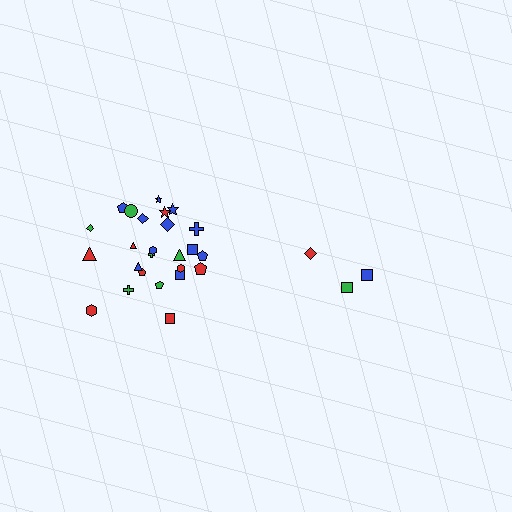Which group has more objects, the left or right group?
The left group.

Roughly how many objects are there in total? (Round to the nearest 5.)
Roughly 30 objects in total.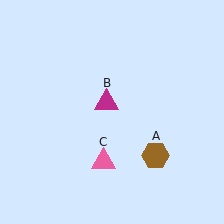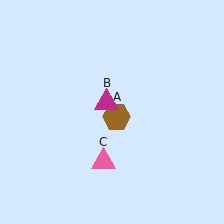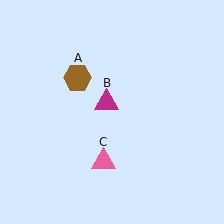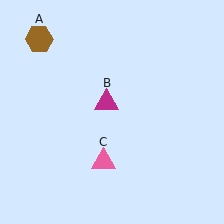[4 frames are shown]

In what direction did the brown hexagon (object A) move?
The brown hexagon (object A) moved up and to the left.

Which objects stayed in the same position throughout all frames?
Magenta triangle (object B) and pink triangle (object C) remained stationary.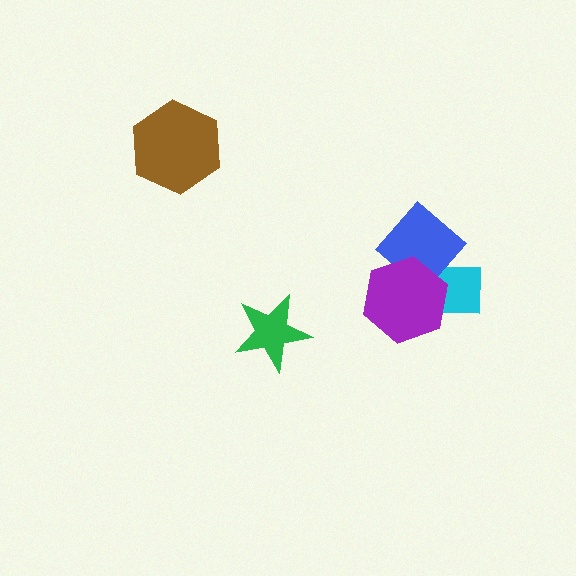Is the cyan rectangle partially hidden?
Yes, it is partially covered by another shape.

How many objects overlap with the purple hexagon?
2 objects overlap with the purple hexagon.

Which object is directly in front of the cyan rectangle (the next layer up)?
The blue diamond is directly in front of the cyan rectangle.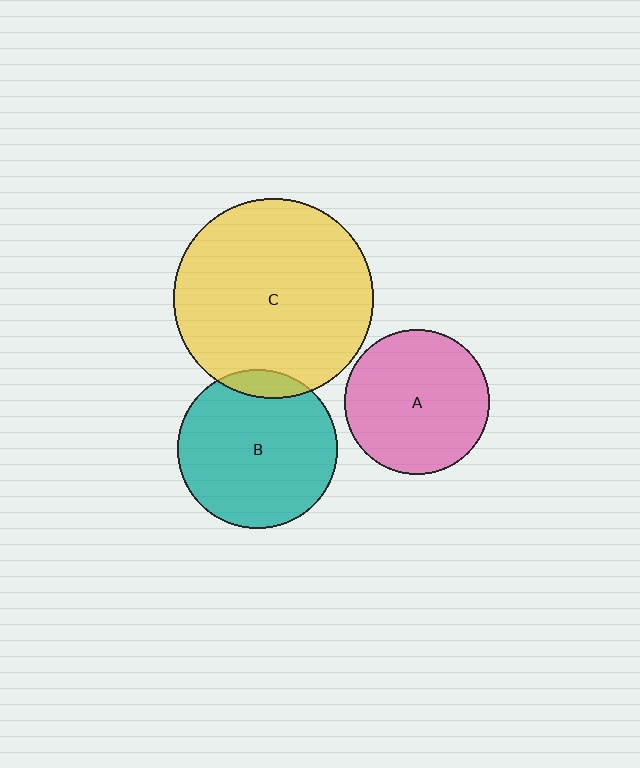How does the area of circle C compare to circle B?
Approximately 1.6 times.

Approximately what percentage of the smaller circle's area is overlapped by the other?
Approximately 10%.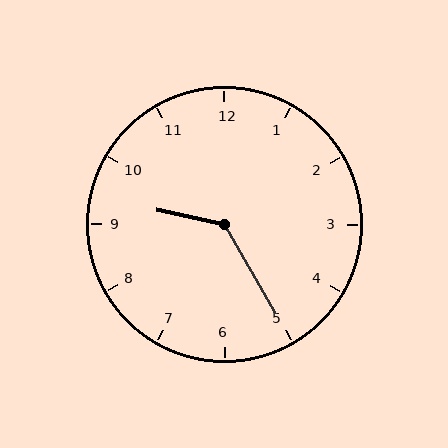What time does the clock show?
9:25.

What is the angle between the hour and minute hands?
Approximately 132 degrees.